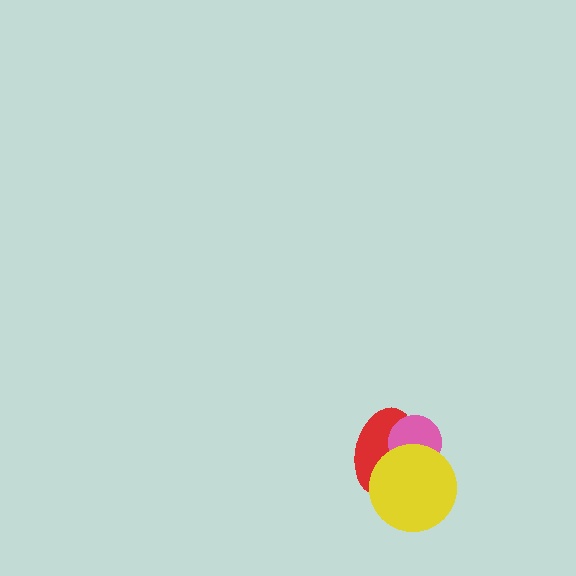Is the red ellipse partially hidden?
Yes, it is partially covered by another shape.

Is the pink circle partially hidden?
Yes, it is partially covered by another shape.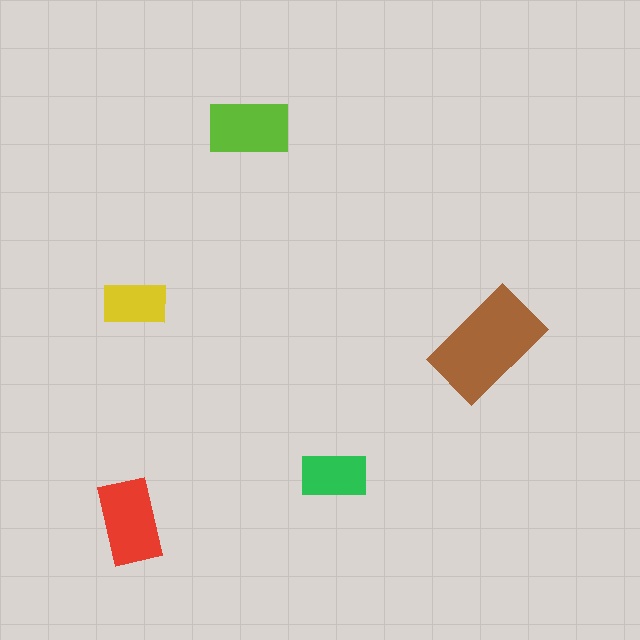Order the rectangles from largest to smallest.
the brown one, the red one, the lime one, the green one, the yellow one.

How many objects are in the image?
There are 5 objects in the image.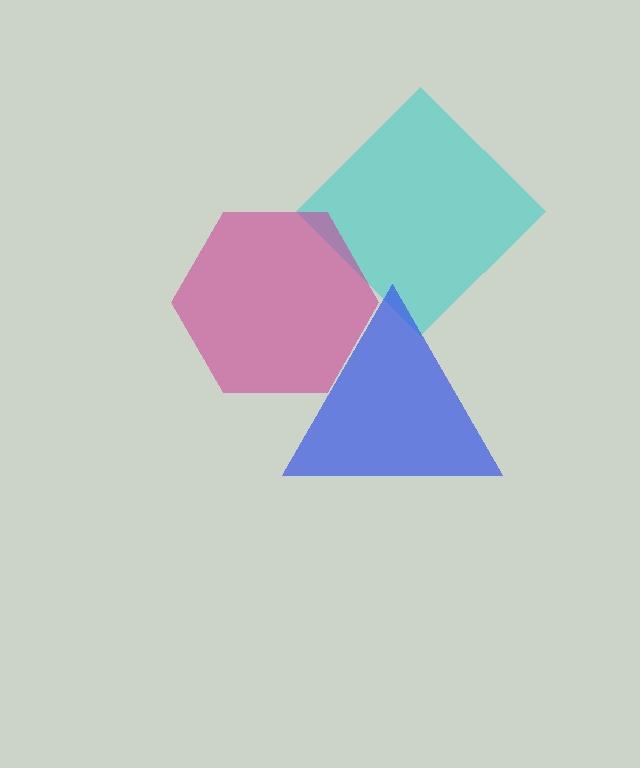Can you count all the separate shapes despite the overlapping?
Yes, there are 3 separate shapes.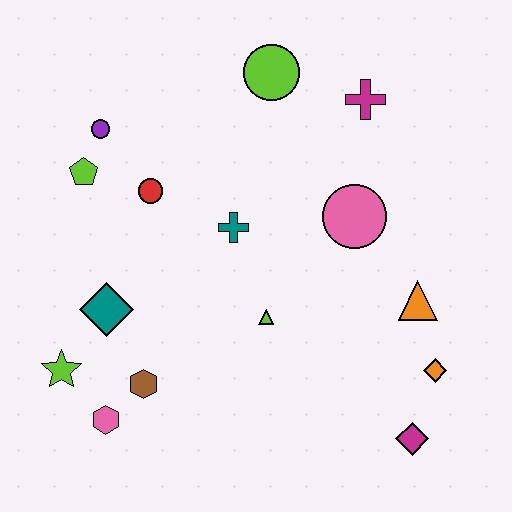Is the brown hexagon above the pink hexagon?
Yes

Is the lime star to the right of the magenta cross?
No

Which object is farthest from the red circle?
The magenta diamond is farthest from the red circle.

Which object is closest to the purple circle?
The lime pentagon is closest to the purple circle.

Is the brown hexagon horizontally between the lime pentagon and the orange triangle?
Yes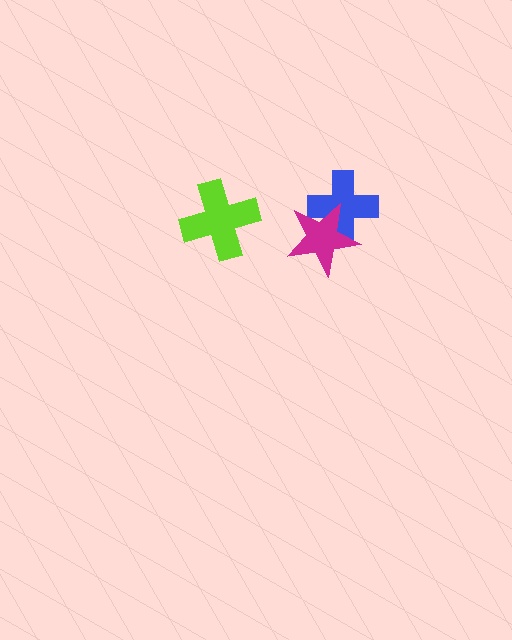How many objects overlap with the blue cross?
1 object overlaps with the blue cross.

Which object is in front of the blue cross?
The magenta star is in front of the blue cross.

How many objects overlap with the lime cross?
0 objects overlap with the lime cross.